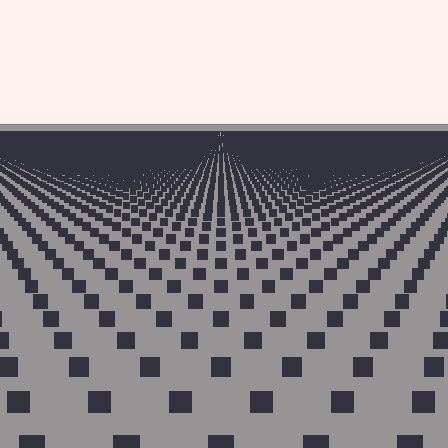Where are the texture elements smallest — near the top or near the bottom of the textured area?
Near the top.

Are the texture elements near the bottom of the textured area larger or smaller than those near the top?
Larger. Near the bottom, elements are closer to the viewer and appear at a bigger on-screen size.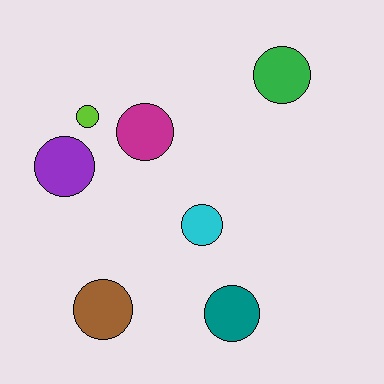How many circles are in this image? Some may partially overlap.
There are 7 circles.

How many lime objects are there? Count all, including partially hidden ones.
There is 1 lime object.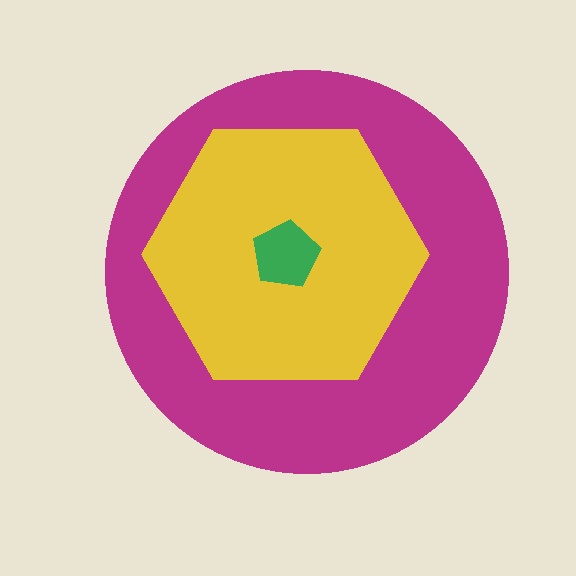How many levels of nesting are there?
3.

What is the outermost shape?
The magenta circle.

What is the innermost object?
The green pentagon.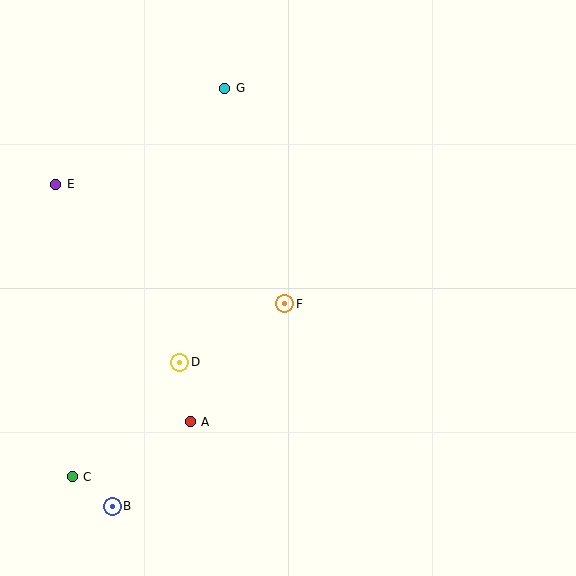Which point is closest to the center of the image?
Point F at (285, 304) is closest to the center.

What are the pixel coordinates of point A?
Point A is at (190, 422).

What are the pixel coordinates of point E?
Point E is at (56, 184).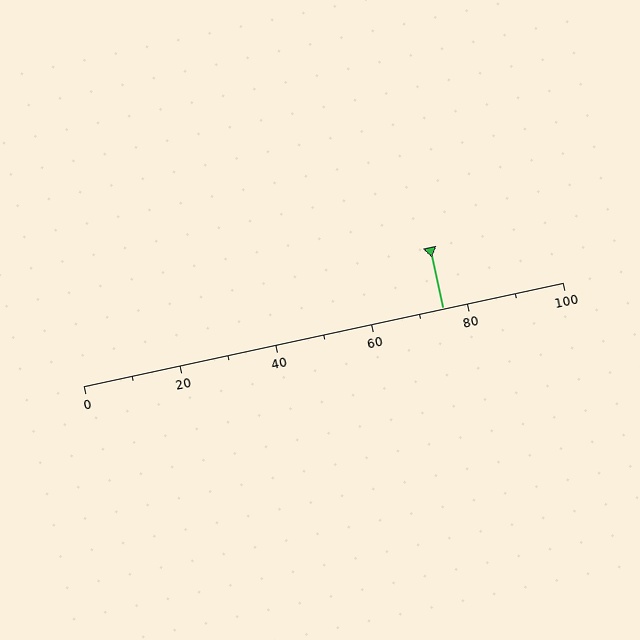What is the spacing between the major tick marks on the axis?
The major ticks are spaced 20 apart.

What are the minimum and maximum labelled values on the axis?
The axis runs from 0 to 100.